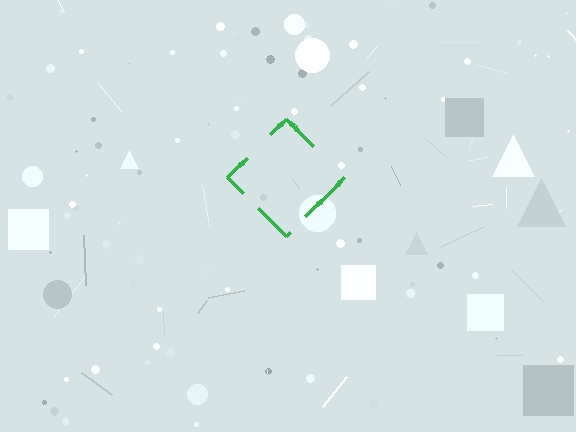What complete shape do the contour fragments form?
The contour fragments form a diamond.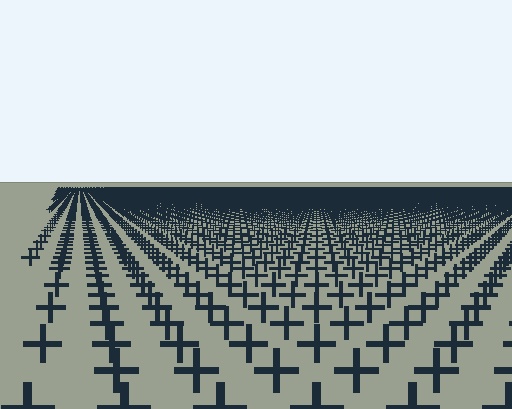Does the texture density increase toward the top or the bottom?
Density increases toward the top.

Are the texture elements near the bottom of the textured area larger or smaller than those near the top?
Larger. Near the bottom, elements are closer to the viewer and appear at a bigger on-screen size.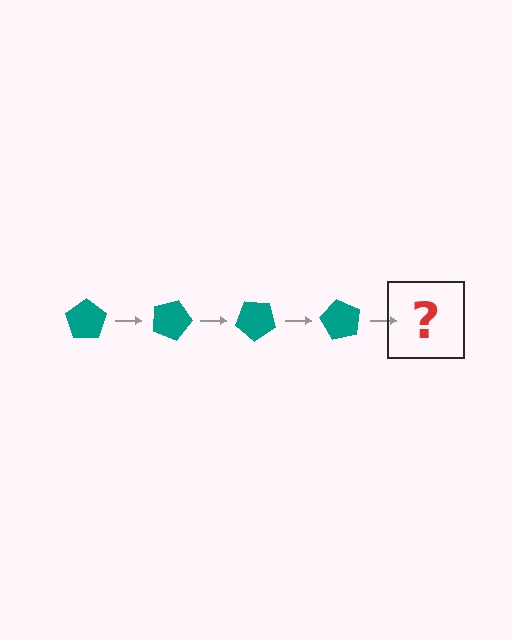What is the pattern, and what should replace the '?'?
The pattern is that the pentagon rotates 20 degrees each step. The '?' should be a teal pentagon rotated 80 degrees.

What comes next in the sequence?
The next element should be a teal pentagon rotated 80 degrees.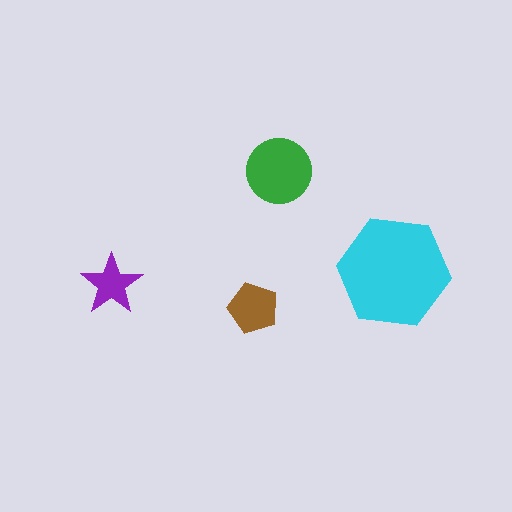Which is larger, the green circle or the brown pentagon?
The green circle.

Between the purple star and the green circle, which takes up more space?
The green circle.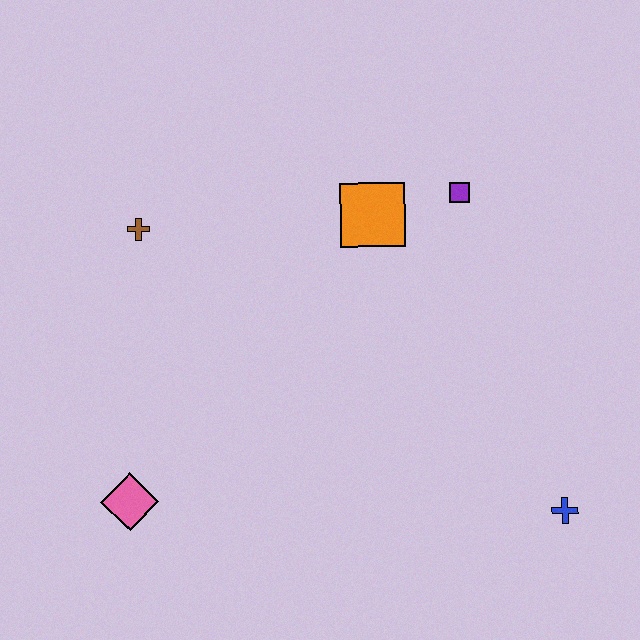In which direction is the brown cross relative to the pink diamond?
The brown cross is above the pink diamond.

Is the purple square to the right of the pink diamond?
Yes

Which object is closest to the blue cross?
The purple square is closest to the blue cross.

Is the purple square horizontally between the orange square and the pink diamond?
No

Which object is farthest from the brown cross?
The blue cross is farthest from the brown cross.